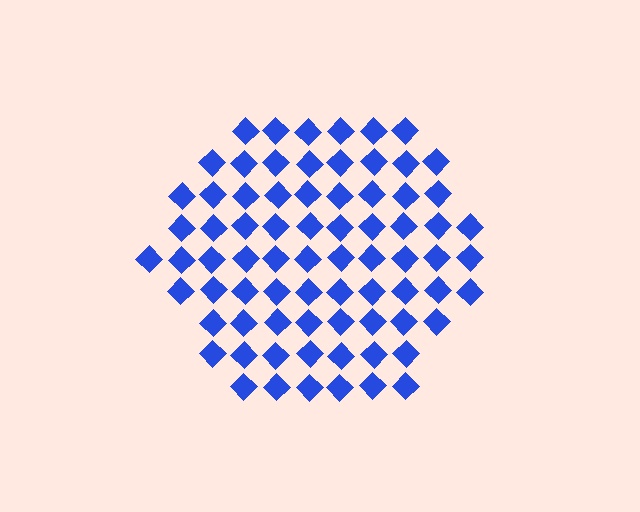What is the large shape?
The large shape is a hexagon.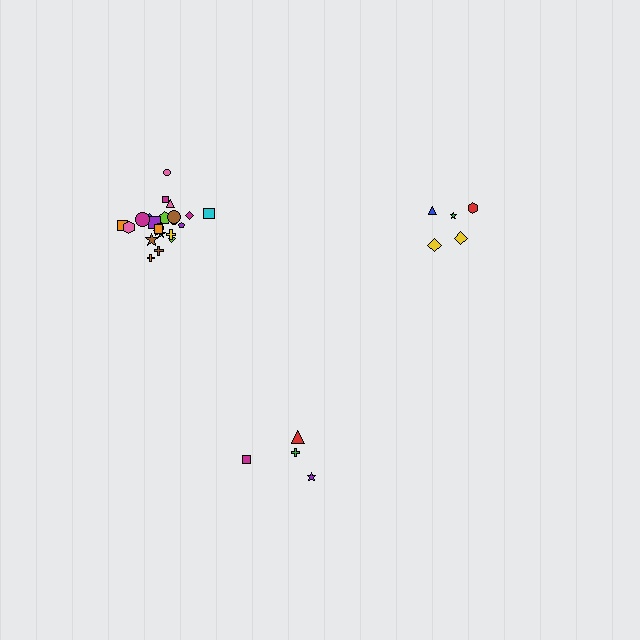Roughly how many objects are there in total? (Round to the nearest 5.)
Roughly 35 objects in total.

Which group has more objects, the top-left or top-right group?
The top-left group.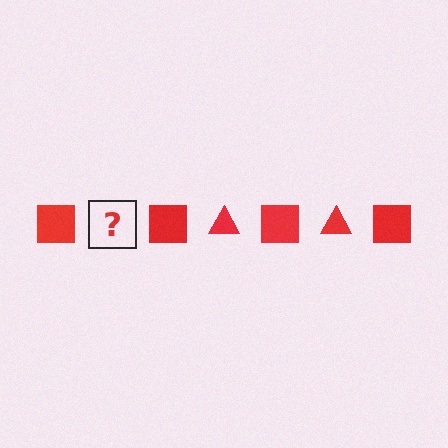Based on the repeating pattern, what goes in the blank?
The blank should be a red triangle.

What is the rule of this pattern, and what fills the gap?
The rule is that the pattern cycles through square, triangle shapes in red. The gap should be filled with a red triangle.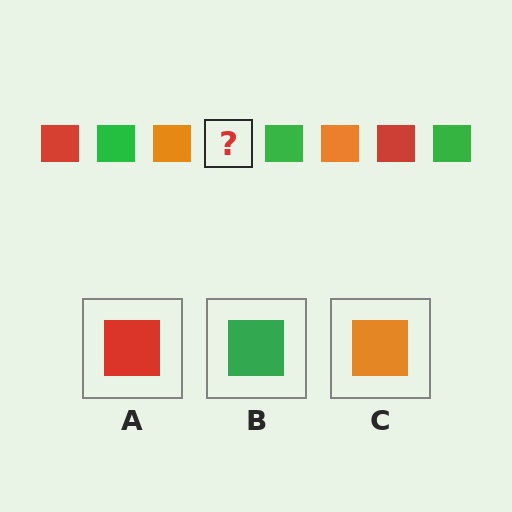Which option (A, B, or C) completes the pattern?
A.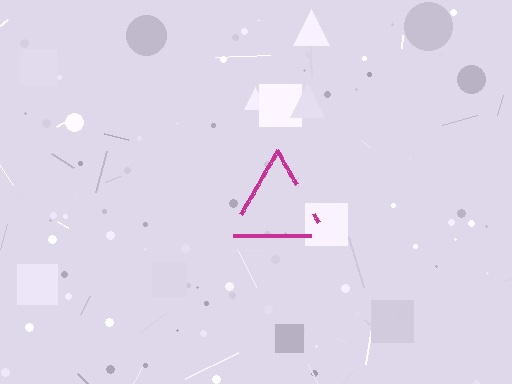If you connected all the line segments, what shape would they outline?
They would outline a triangle.